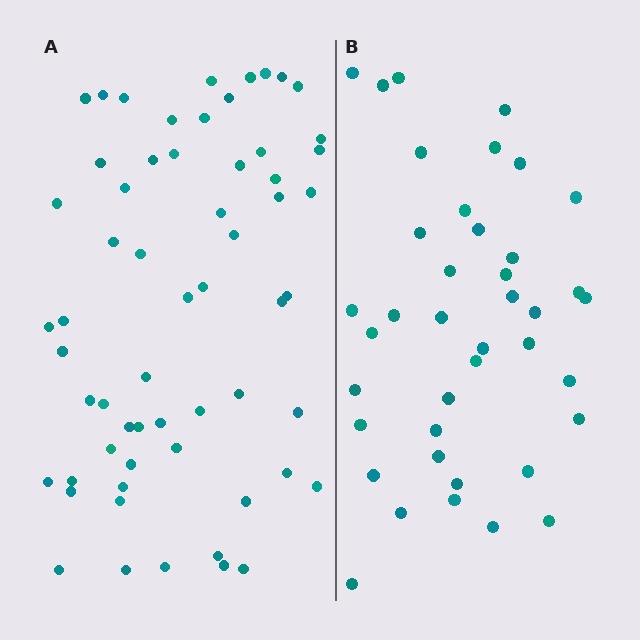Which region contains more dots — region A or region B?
Region A (the left region) has more dots.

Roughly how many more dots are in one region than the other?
Region A has approximately 20 more dots than region B.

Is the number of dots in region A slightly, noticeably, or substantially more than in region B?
Region A has substantially more. The ratio is roughly 1.5 to 1.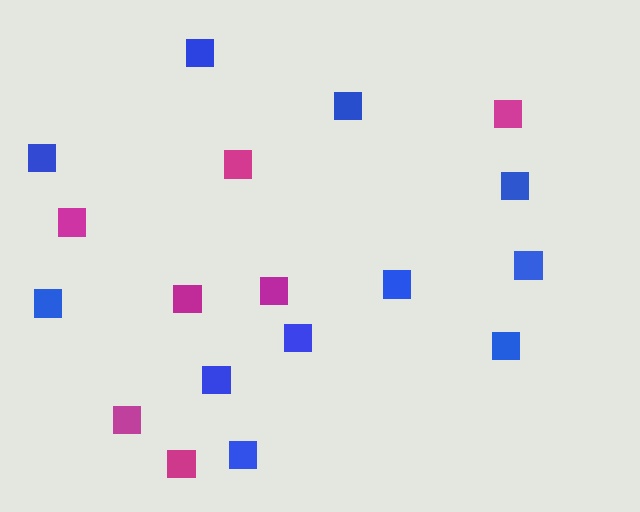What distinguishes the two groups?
There are 2 groups: one group of blue squares (11) and one group of magenta squares (7).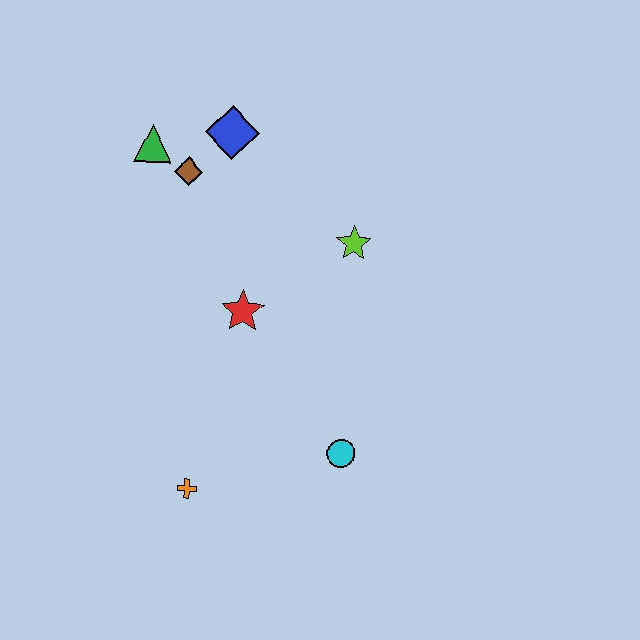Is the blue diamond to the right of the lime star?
No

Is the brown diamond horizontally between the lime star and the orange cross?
No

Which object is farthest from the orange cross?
The blue diamond is farthest from the orange cross.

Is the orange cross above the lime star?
No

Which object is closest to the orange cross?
The cyan circle is closest to the orange cross.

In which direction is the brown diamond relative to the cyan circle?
The brown diamond is above the cyan circle.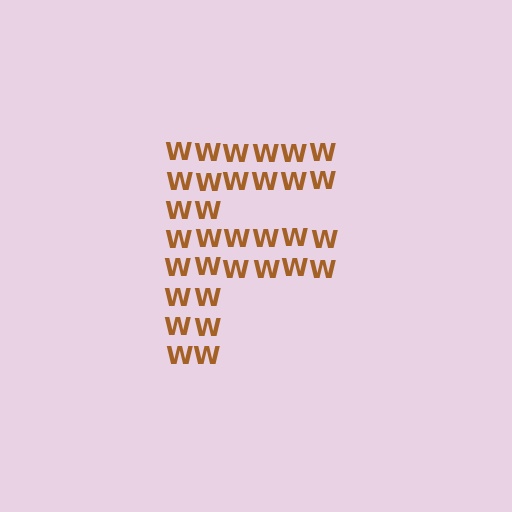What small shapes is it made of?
It is made of small letter W's.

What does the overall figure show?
The overall figure shows the letter F.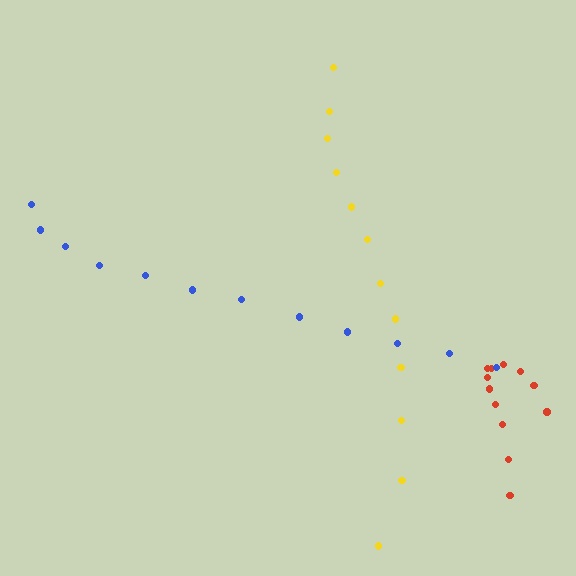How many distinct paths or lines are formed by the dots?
There are 3 distinct paths.